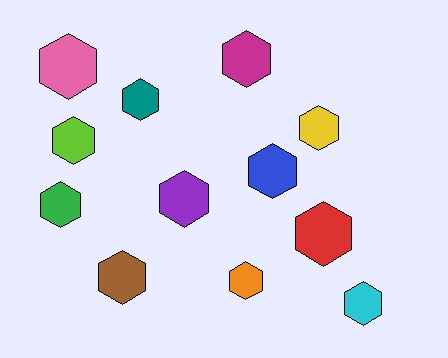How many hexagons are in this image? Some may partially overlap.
There are 12 hexagons.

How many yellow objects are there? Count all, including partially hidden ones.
There is 1 yellow object.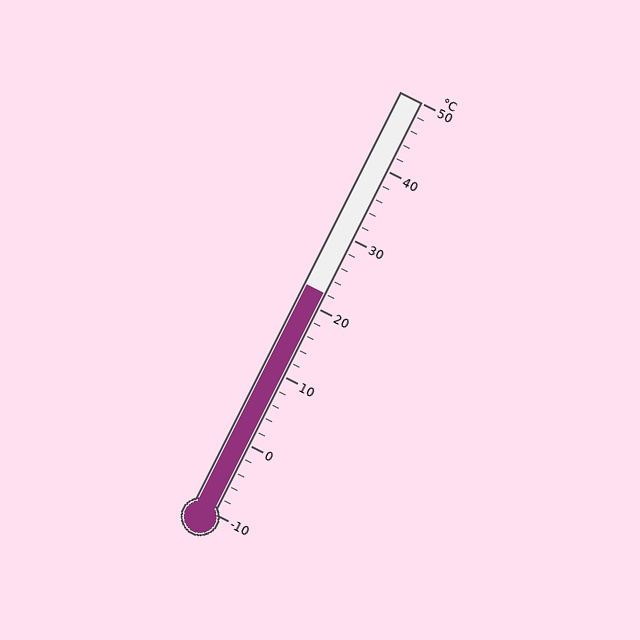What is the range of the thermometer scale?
The thermometer scale ranges from -10°C to 50°C.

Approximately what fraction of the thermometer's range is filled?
The thermometer is filled to approximately 55% of its range.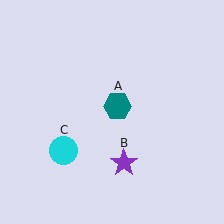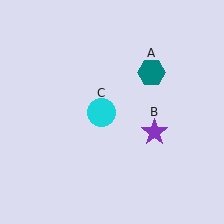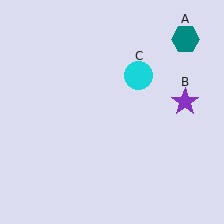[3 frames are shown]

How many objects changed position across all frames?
3 objects changed position: teal hexagon (object A), purple star (object B), cyan circle (object C).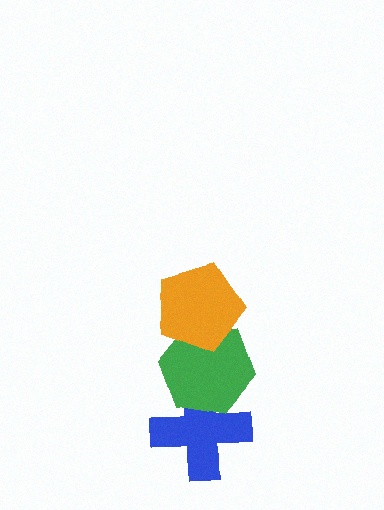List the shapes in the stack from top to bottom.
From top to bottom: the orange pentagon, the green hexagon, the blue cross.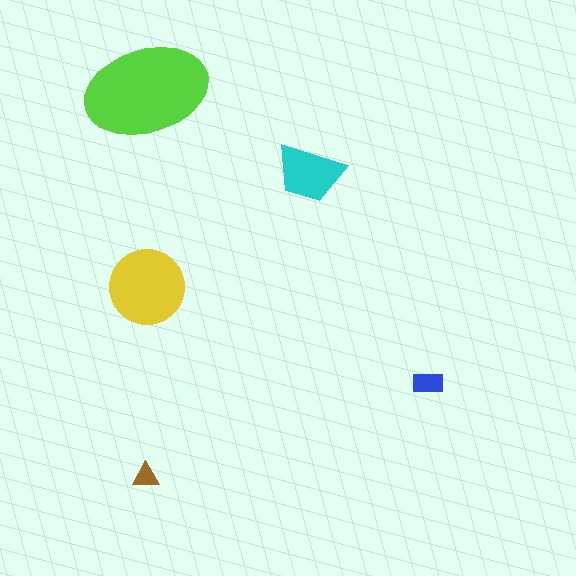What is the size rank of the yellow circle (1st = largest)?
2nd.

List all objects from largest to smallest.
The lime ellipse, the yellow circle, the cyan trapezoid, the blue rectangle, the brown triangle.